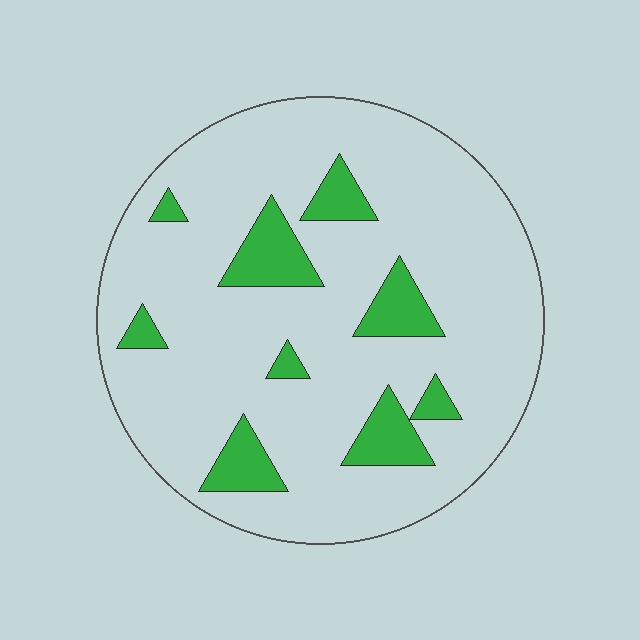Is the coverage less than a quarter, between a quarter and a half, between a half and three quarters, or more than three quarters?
Less than a quarter.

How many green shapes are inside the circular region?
9.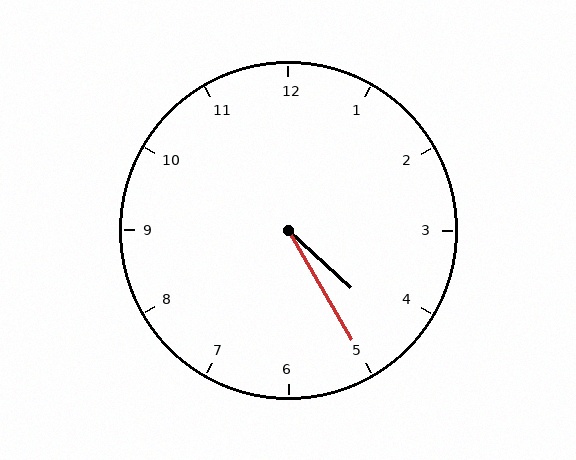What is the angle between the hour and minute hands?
Approximately 18 degrees.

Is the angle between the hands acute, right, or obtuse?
It is acute.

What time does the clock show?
4:25.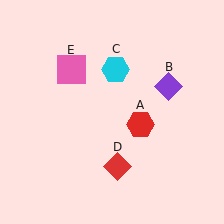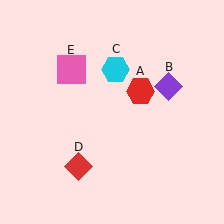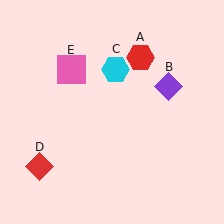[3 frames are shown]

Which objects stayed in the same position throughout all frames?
Purple diamond (object B) and cyan hexagon (object C) and pink square (object E) remained stationary.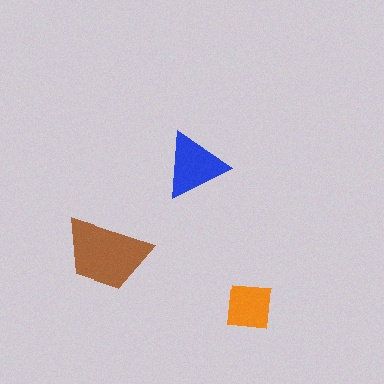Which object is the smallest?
The orange square.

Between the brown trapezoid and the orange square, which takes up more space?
The brown trapezoid.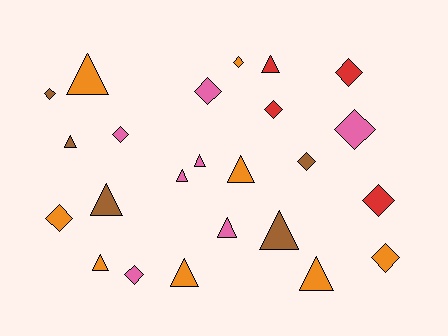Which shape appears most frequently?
Triangle, with 12 objects.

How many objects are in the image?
There are 24 objects.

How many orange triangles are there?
There are 5 orange triangles.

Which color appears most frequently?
Orange, with 8 objects.